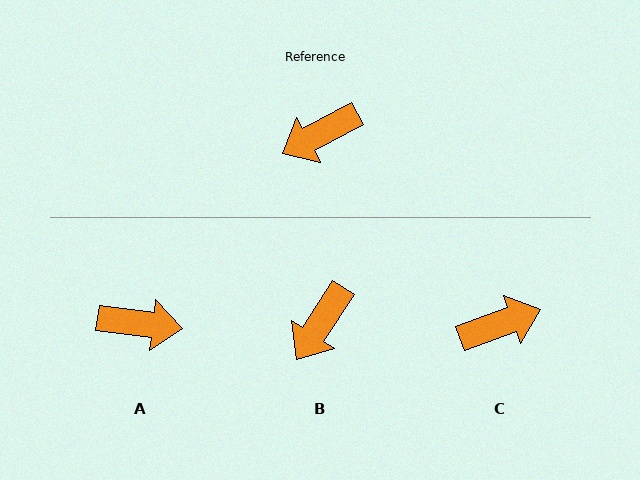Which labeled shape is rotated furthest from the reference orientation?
C, about 172 degrees away.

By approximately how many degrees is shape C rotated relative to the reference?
Approximately 172 degrees counter-clockwise.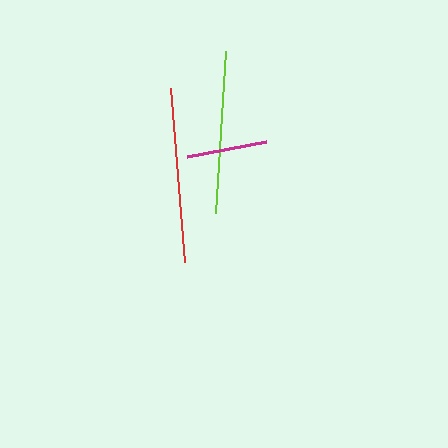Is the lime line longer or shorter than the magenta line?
The lime line is longer than the magenta line.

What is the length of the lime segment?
The lime segment is approximately 163 pixels long.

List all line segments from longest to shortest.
From longest to shortest: red, lime, magenta.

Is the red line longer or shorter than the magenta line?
The red line is longer than the magenta line.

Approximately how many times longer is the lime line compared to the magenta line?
The lime line is approximately 2.0 times the length of the magenta line.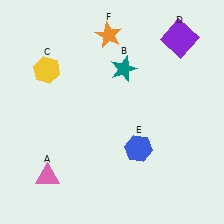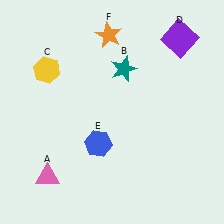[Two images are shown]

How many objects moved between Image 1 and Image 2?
1 object moved between the two images.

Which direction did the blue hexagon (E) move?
The blue hexagon (E) moved left.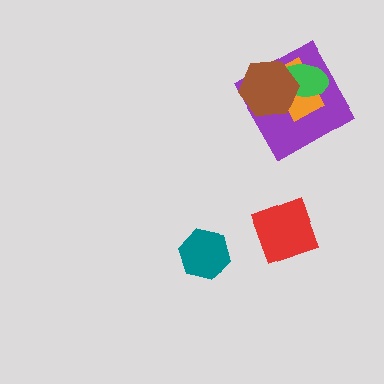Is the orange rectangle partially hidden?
Yes, it is partially covered by another shape.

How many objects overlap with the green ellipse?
3 objects overlap with the green ellipse.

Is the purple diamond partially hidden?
Yes, it is partially covered by another shape.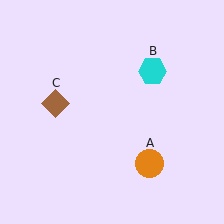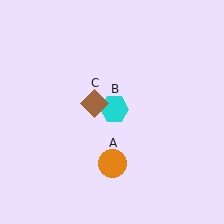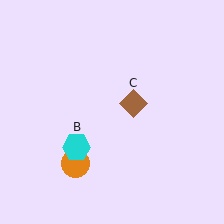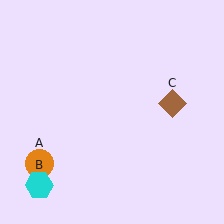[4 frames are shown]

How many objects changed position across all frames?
3 objects changed position: orange circle (object A), cyan hexagon (object B), brown diamond (object C).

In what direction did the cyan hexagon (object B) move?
The cyan hexagon (object B) moved down and to the left.